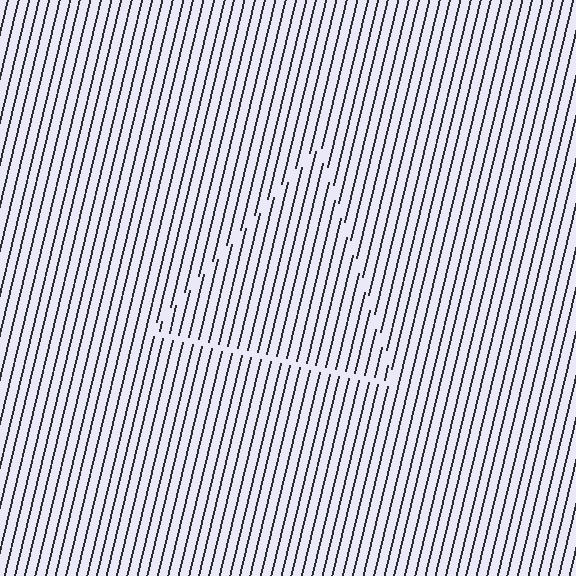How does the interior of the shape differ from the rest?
The interior of the shape contains the same grating, shifted by half a period — the contour is defined by the phase discontinuity where line-ends from the inner and outer gratings abut.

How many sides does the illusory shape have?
3 sides — the line-ends trace a triangle.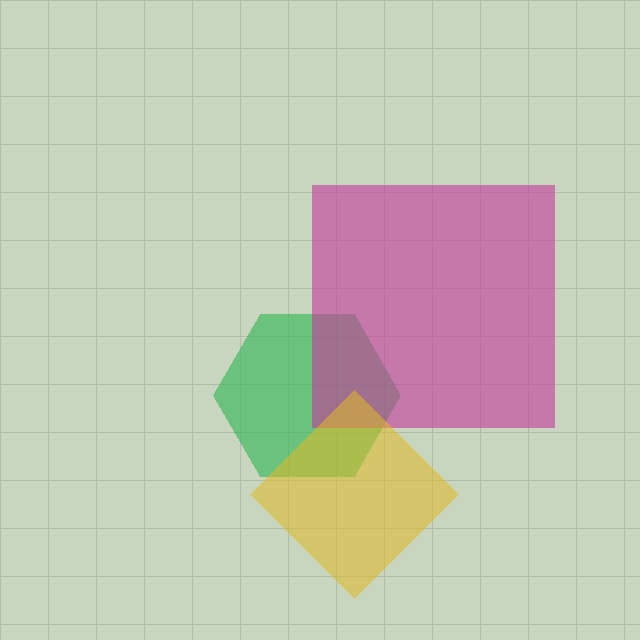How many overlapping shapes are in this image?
There are 3 overlapping shapes in the image.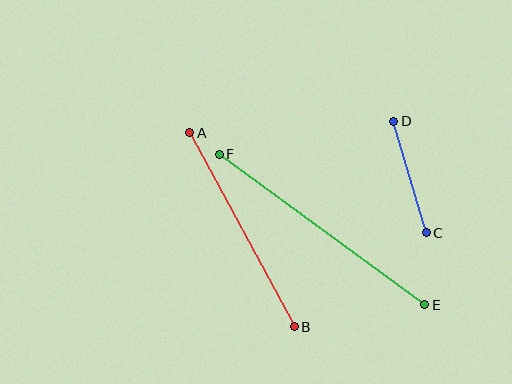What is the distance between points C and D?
The distance is approximately 116 pixels.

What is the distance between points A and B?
The distance is approximately 220 pixels.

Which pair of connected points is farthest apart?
Points E and F are farthest apart.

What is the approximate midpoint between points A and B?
The midpoint is at approximately (242, 230) pixels.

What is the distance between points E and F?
The distance is approximately 255 pixels.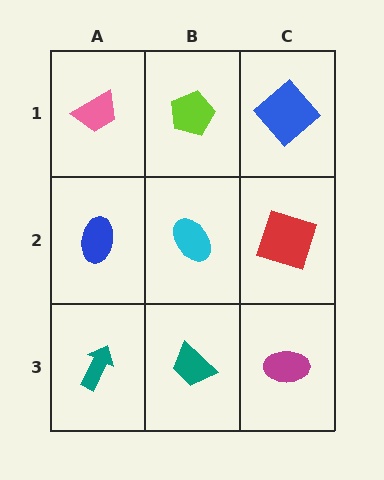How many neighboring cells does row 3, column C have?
2.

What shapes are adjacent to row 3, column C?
A red square (row 2, column C), a teal trapezoid (row 3, column B).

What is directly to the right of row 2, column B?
A red square.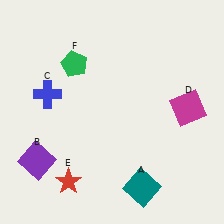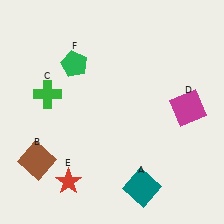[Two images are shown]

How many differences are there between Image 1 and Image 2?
There are 2 differences between the two images.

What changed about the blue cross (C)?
In Image 1, C is blue. In Image 2, it changed to green.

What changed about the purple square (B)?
In Image 1, B is purple. In Image 2, it changed to brown.